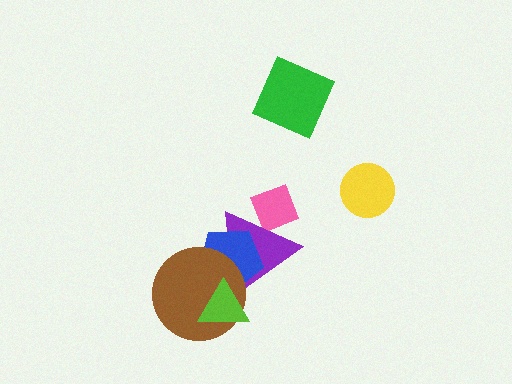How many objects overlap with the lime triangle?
3 objects overlap with the lime triangle.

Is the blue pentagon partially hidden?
Yes, it is partially covered by another shape.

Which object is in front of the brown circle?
The lime triangle is in front of the brown circle.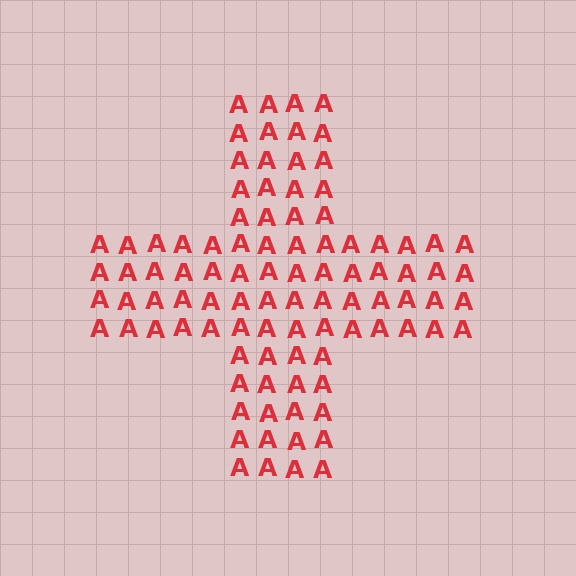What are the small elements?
The small elements are letter A's.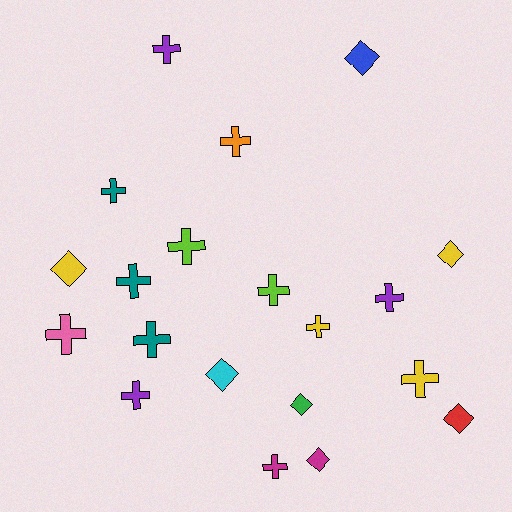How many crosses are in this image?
There are 13 crosses.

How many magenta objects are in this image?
There are 2 magenta objects.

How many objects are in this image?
There are 20 objects.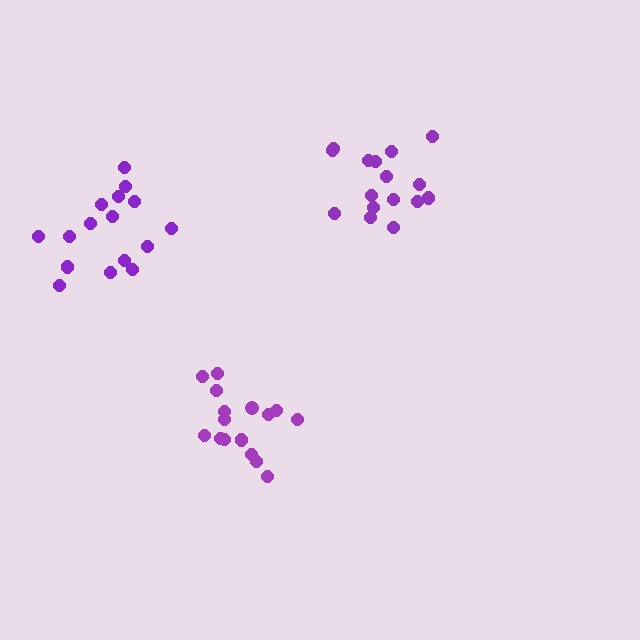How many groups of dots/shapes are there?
There are 3 groups.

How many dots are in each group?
Group 1: 16 dots, Group 2: 16 dots, Group 3: 16 dots (48 total).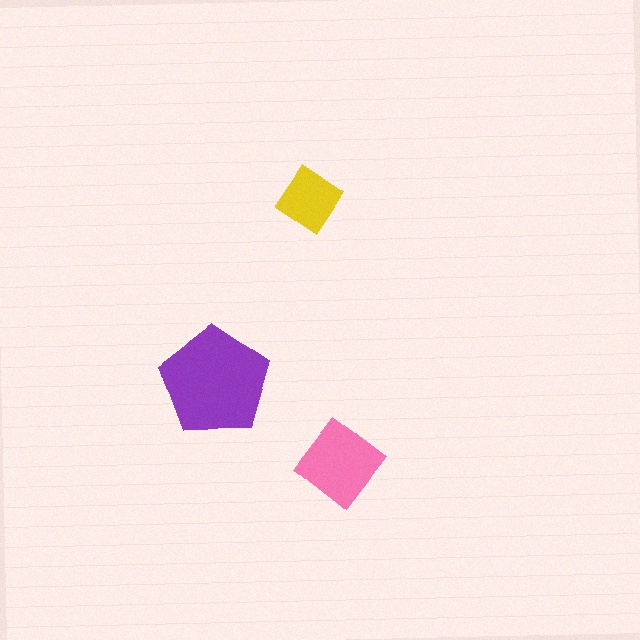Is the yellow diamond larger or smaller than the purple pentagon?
Smaller.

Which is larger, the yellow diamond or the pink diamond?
The pink diamond.